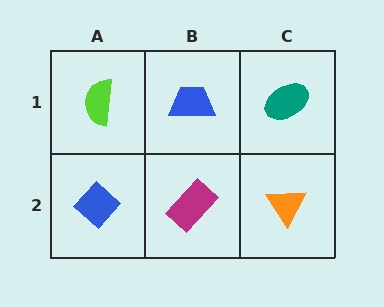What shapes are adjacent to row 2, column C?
A teal ellipse (row 1, column C), a magenta rectangle (row 2, column B).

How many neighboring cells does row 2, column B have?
3.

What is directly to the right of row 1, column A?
A blue trapezoid.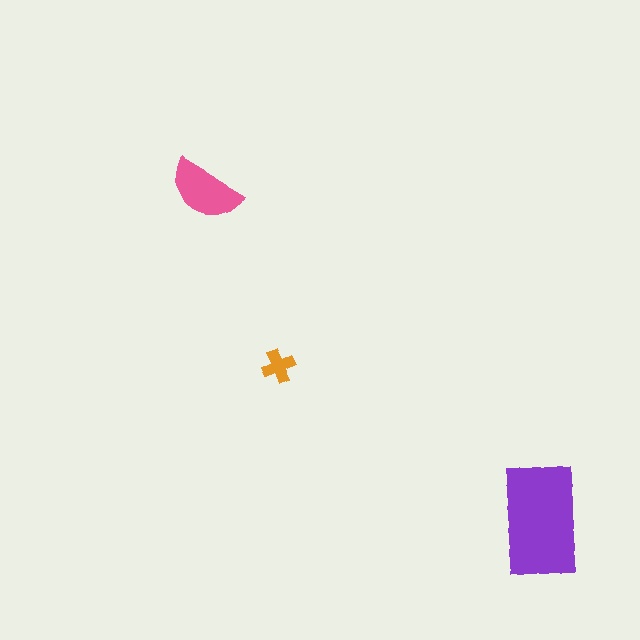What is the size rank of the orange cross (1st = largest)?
3rd.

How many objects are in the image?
There are 3 objects in the image.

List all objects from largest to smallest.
The purple rectangle, the pink semicircle, the orange cross.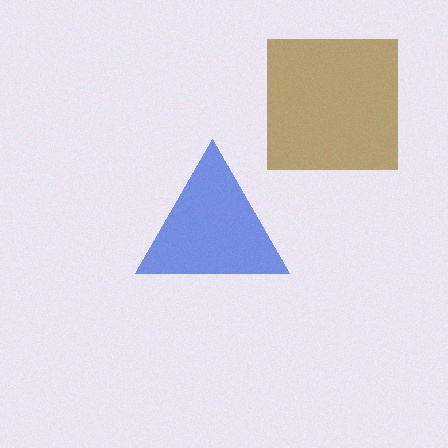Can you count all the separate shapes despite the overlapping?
Yes, there are 2 separate shapes.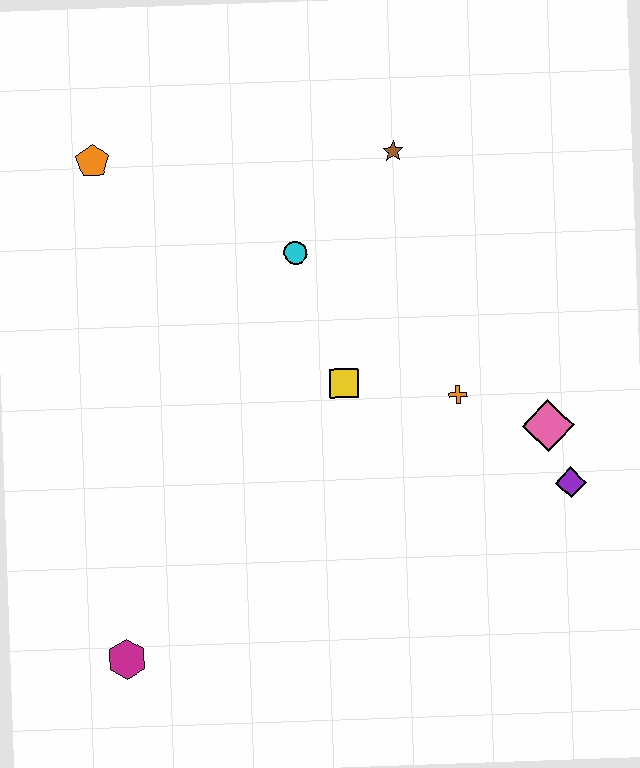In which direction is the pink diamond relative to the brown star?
The pink diamond is below the brown star.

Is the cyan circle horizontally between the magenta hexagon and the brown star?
Yes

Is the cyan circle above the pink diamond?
Yes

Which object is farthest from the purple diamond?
The orange pentagon is farthest from the purple diamond.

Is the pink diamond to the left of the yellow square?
No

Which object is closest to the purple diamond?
The pink diamond is closest to the purple diamond.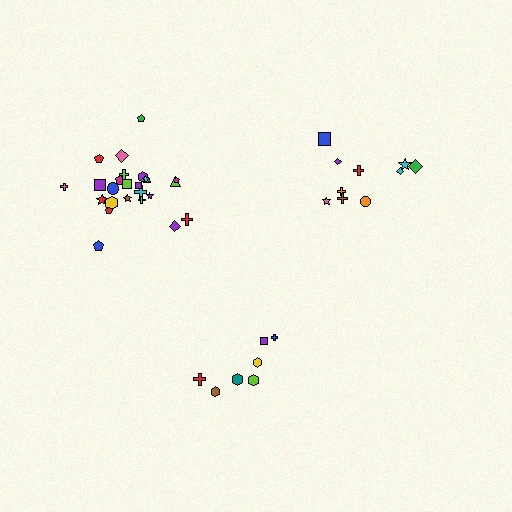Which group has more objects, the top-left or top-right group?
The top-left group.